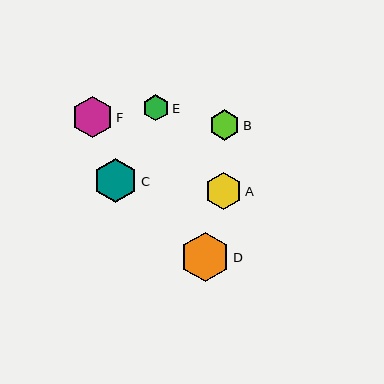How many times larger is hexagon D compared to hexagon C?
Hexagon D is approximately 1.1 times the size of hexagon C.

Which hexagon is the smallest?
Hexagon E is the smallest with a size of approximately 26 pixels.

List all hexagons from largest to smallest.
From largest to smallest: D, C, F, A, B, E.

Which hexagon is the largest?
Hexagon D is the largest with a size of approximately 50 pixels.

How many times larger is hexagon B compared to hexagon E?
Hexagon B is approximately 1.2 times the size of hexagon E.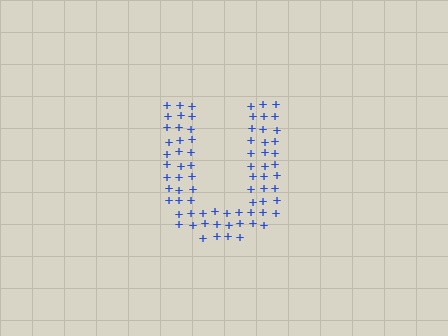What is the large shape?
The large shape is the letter U.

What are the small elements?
The small elements are plus signs.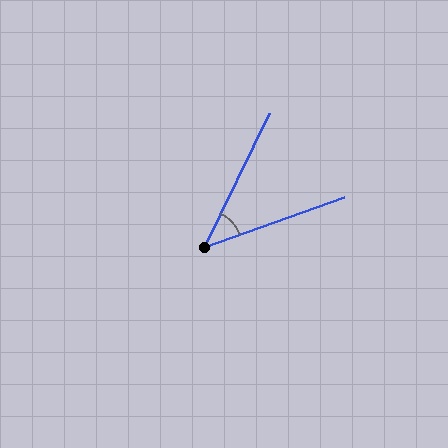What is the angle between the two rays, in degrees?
Approximately 45 degrees.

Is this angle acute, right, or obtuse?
It is acute.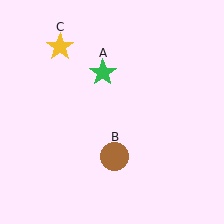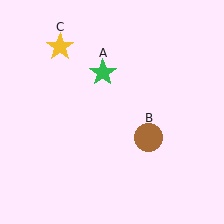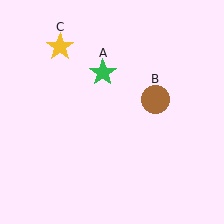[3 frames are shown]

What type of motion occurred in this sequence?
The brown circle (object B) rotated counterclockwise around the center of the scene.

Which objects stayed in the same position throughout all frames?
Green star (object A) and yellow star (object C) remained stationary.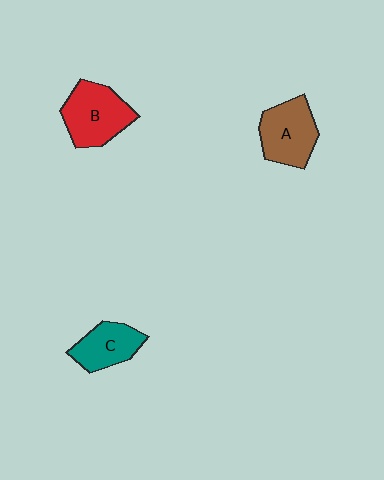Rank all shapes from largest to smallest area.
From largest to smallest: B (red), A (brown), C (teal).